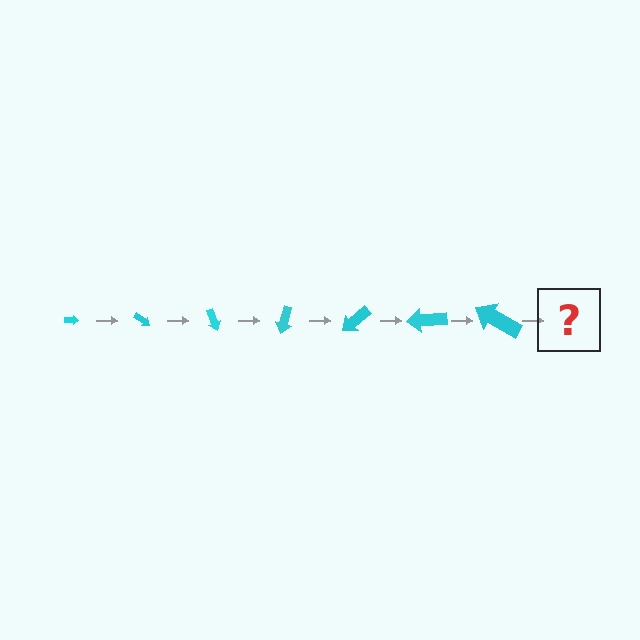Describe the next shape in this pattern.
It should be an arrow, larger than the previous one and rotated 245 degrees from the start.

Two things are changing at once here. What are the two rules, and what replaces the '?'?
The two rules are that the arrow grows larger each step and it rotates 35 degrees each step. The '?' should be an arrow, larger than the previous one and rotated 245 degrees from the start.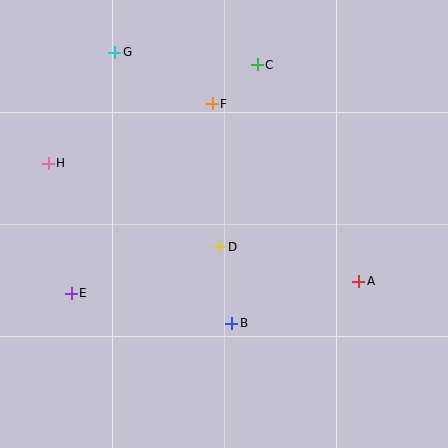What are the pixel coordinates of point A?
Point A is at (359, 281).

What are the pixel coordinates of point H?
Point H is at (48, 163).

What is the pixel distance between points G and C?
The distance between G and C is 143 pixels.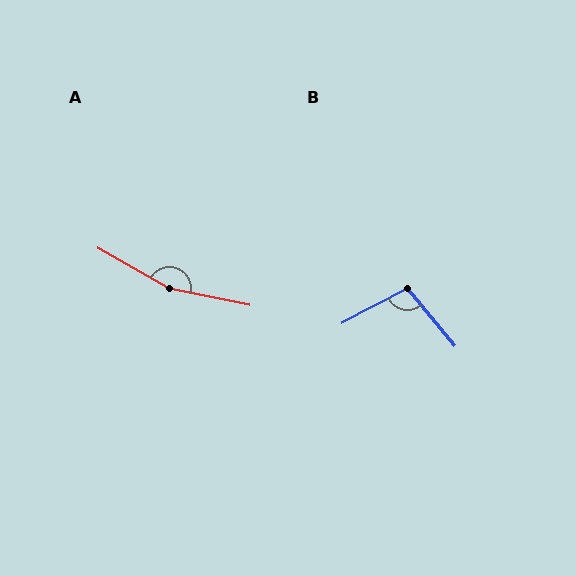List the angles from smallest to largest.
B (102°), A (162°).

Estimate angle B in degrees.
Approximately 102 degrees.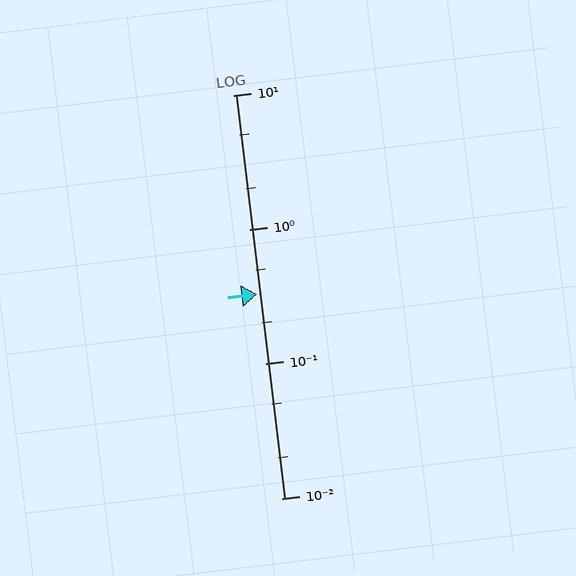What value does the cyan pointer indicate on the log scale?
The pointer indicates approximately 0.33.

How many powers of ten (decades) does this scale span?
The scale spans 3 decades, from 0.01 to 10.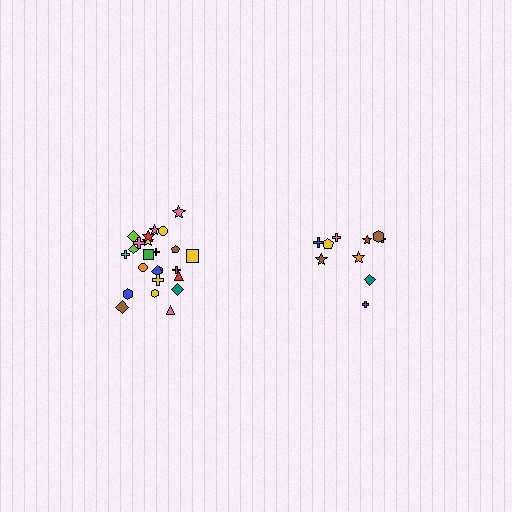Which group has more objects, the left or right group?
The left group.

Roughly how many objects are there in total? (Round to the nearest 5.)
Roughly 35 objects in total.